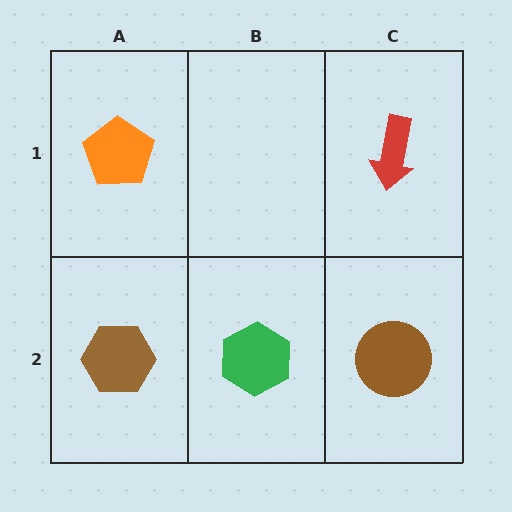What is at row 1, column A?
An orange pentagon.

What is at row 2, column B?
A green hexagon.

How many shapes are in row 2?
3 shapes.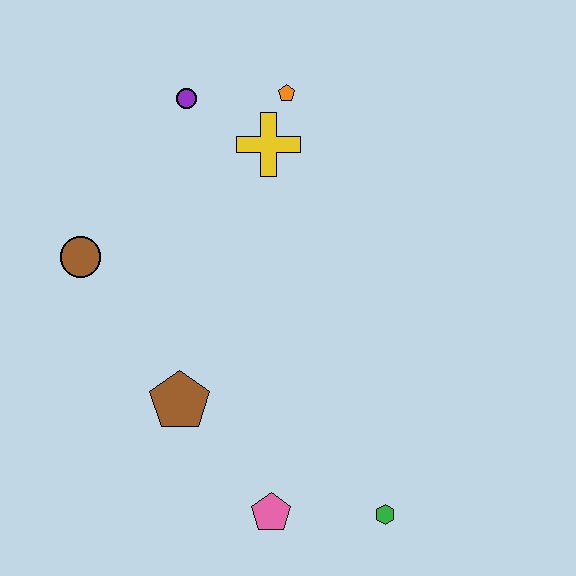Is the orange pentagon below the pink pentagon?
No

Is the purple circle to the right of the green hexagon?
No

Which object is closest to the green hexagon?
The pink pentagon is closest to the green hexagon.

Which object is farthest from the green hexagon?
The purple circle is farthest from the green hexagon.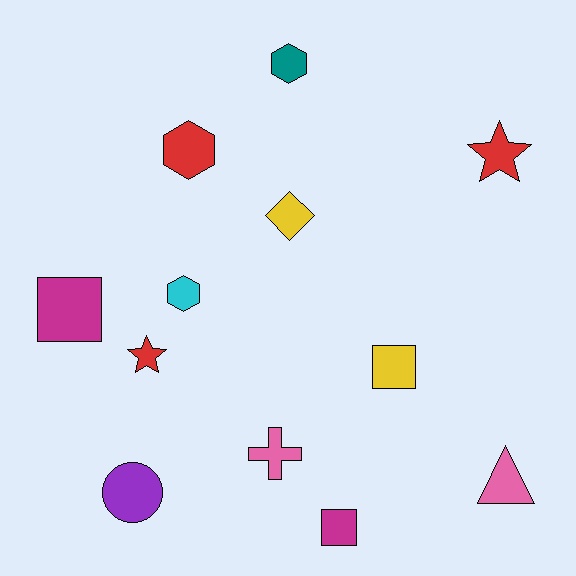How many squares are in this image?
There are 3 squares.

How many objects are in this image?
There are 12 objects.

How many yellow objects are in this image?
There are 2 yellow objects.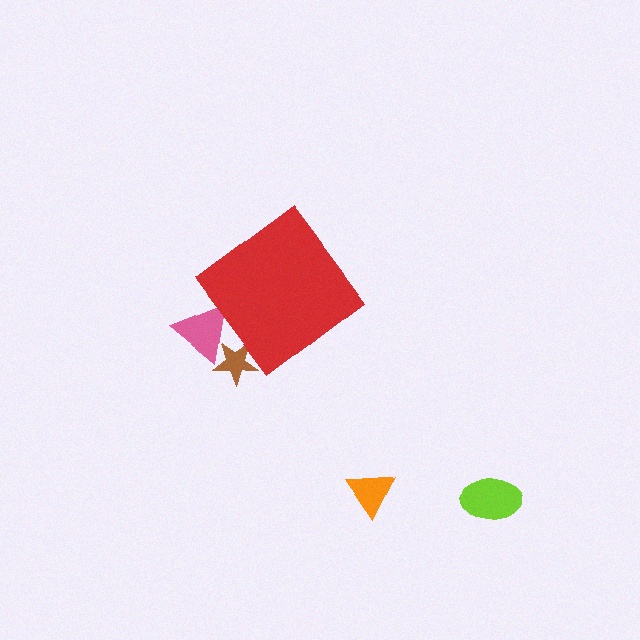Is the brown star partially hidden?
Yes, the brown star is partially hidden behind the red diamond.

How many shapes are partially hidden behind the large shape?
2 shapes are partially hidden.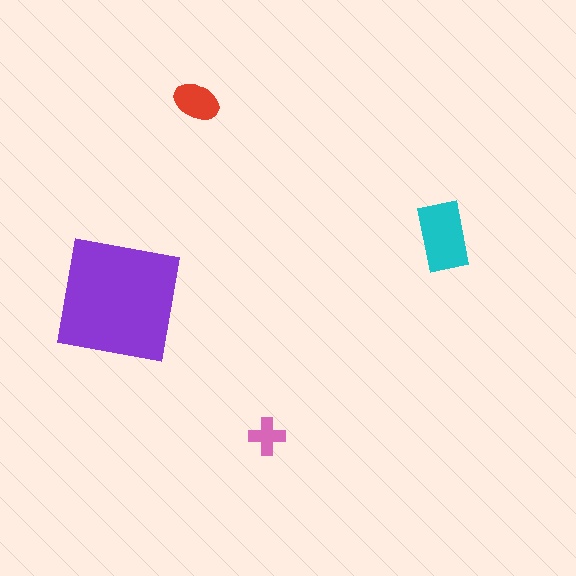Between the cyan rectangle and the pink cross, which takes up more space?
The cyan rectangle.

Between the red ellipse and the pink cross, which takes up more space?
The red ellipse.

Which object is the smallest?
The pink cross.